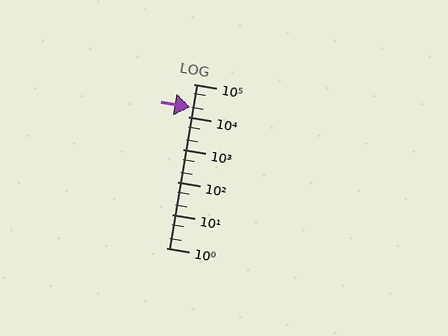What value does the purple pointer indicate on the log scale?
The pointer indicates approximately 19000.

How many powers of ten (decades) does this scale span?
The scale spans 5 decades, from 1 to 100000.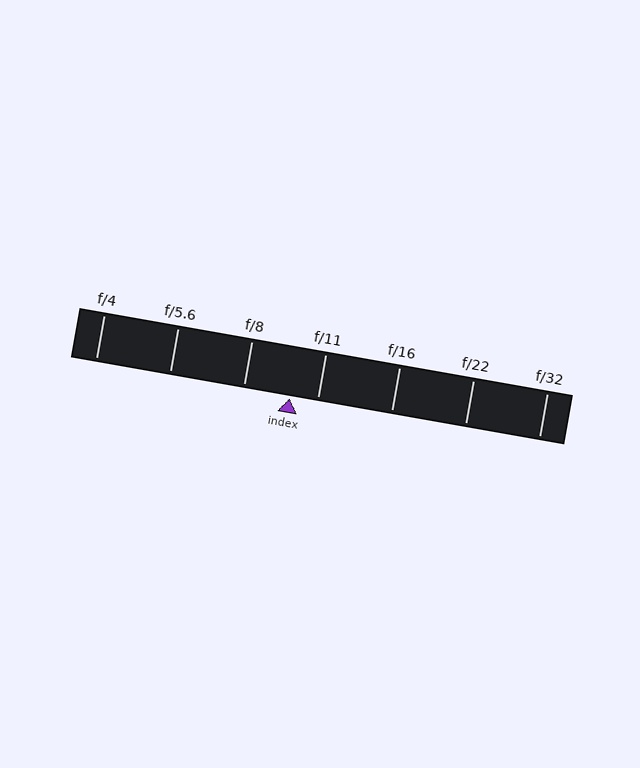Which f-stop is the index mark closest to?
The index mark is closest to f/11.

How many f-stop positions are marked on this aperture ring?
There are 7 f-stop positions marked.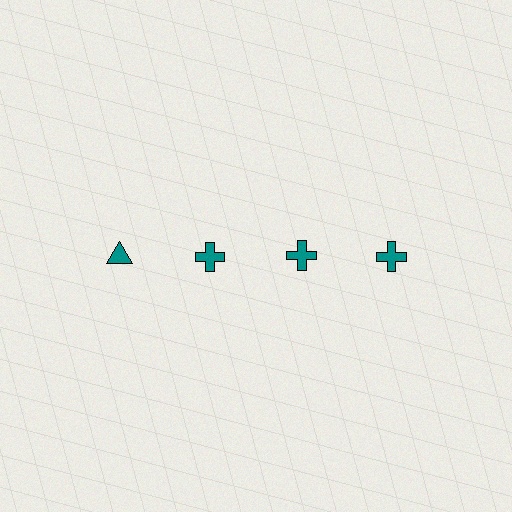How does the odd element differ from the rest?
It has a different shape: triangle instead of cross.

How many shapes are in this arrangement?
There are 4 shapes arranged in a grid pattern.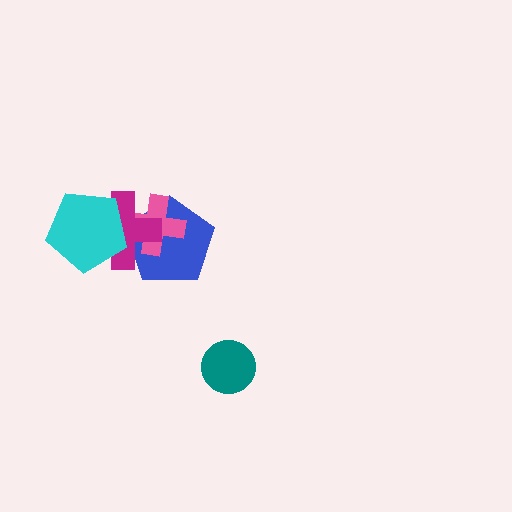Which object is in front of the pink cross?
The magenta cross is in front of the pink cross.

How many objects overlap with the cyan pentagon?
1 object overlaps with the cyan pentagon.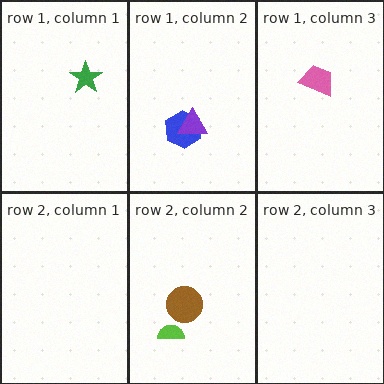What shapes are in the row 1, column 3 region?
The pink trapezoid.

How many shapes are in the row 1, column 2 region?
2.